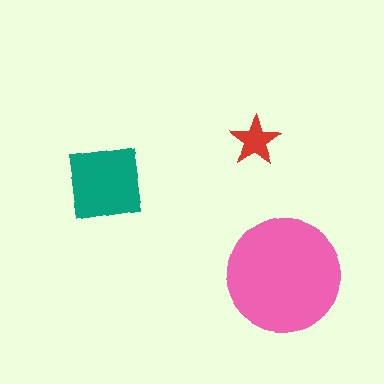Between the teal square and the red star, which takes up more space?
The teal square.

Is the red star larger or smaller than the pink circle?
Smaller.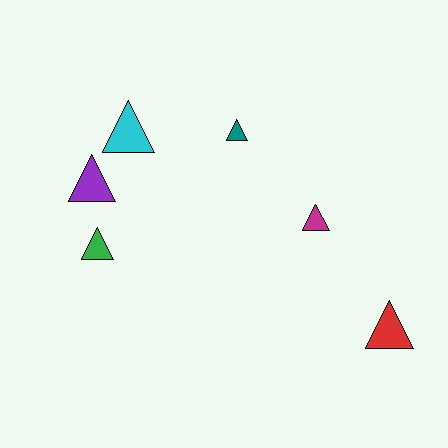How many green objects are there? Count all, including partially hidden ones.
There is 1 green object.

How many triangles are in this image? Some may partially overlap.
There are 6 triangles.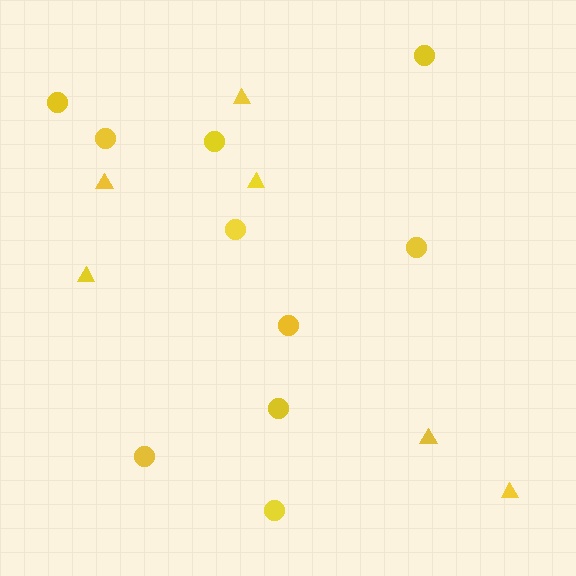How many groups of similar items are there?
There are 2 groups: one group of circles (10) and one group of triangles (6).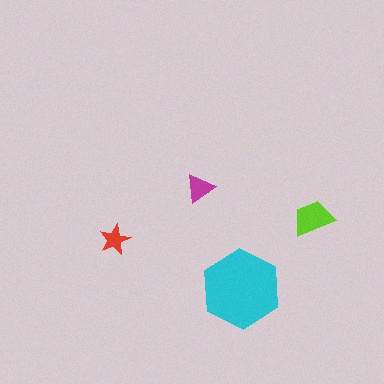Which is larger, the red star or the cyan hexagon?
The cyan hexagon.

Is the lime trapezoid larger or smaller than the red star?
Larger.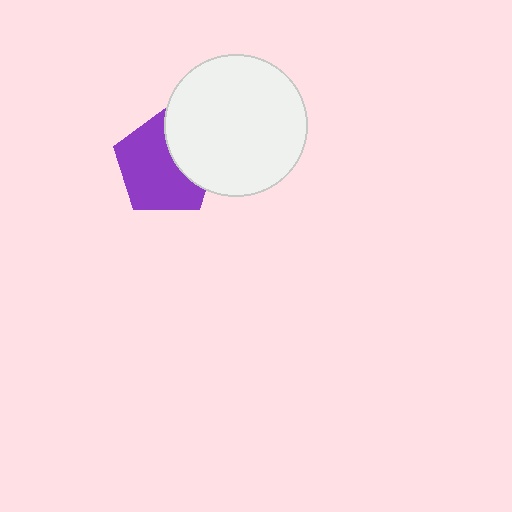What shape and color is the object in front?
The object in front is a white circle.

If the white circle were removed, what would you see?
You would see the complete purple pentagon.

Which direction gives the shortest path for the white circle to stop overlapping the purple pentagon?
Moving right gives the shortest separation.